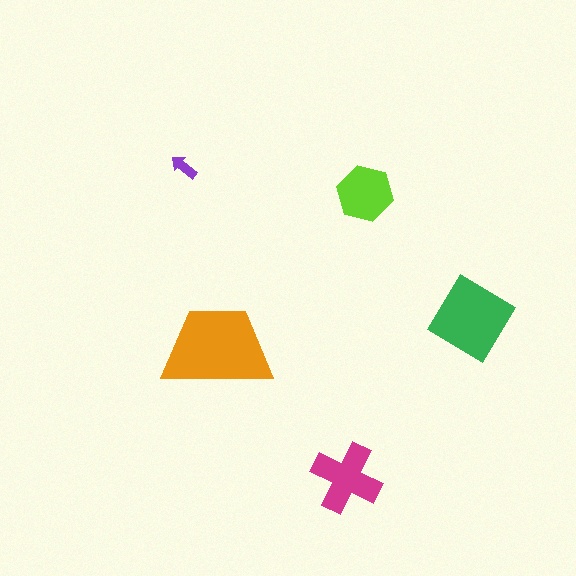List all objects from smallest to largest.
The purple arrow, the lime hexagon, the magenta cross, the green diamond, the orange trapezoid.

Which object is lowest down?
The magenta cross is bottommost.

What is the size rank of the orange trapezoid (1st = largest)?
1st.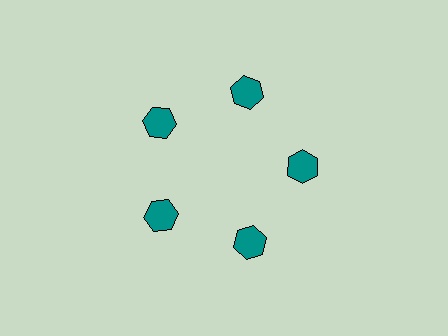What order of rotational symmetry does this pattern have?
This pattern has 5-fold rotational symmetry.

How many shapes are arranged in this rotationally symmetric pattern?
There are 5 shapes, arranged in 5 groups of 1.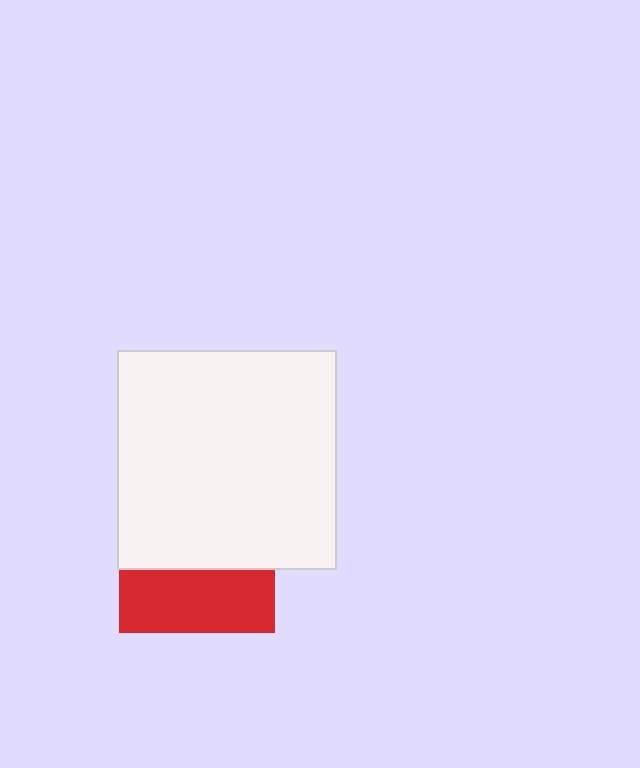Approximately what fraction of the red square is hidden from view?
Roughly 59% of the red square is hidden behind the white square.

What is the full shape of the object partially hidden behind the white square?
The partially hidden object is a red square.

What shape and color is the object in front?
The object in front is a white square.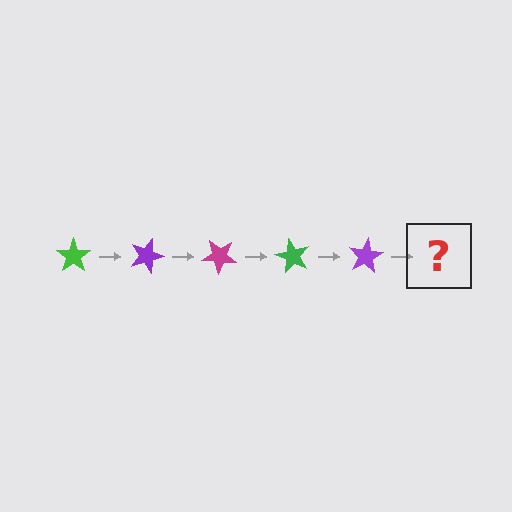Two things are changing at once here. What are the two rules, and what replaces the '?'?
The two rules are that it rotates 20 degrees each step and the color cycles through green, purple, and magenta. The '?' should be a magenta star, rotated 100 degrees from the start.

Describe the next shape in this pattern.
It should be a magenta star, rotated 100 degrees from the start.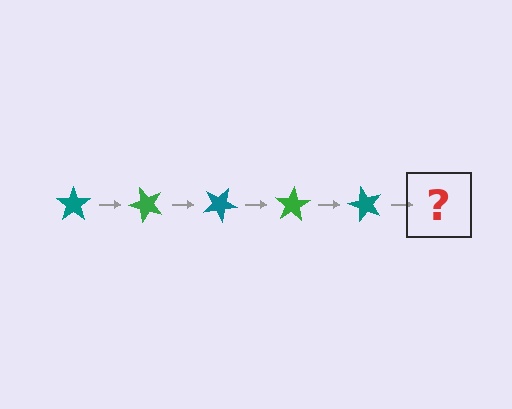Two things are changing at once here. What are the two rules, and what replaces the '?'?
The two rules are that it rotates 50 degrees each step and the color cycles through teal and green. The '?' should be a green star, rotated 250 degrees from the start.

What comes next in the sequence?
The next element should be a green star, rotated 250 degrees from the start.